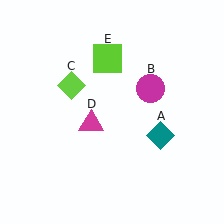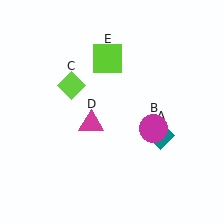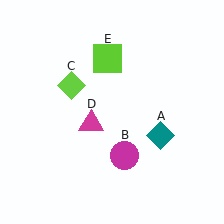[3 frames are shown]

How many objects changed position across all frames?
1 object changed position: magenta circle (object B).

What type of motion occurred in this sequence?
The magenta circle (object B) rotated clockwise around the center of the scene.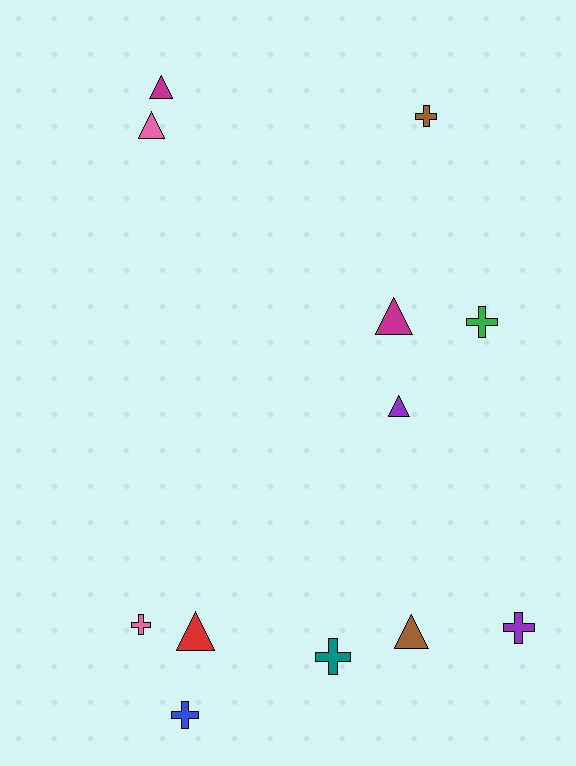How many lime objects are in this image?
There are no lime objects.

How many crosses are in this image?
There are 6 crosses.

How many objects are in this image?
There are 12 objects.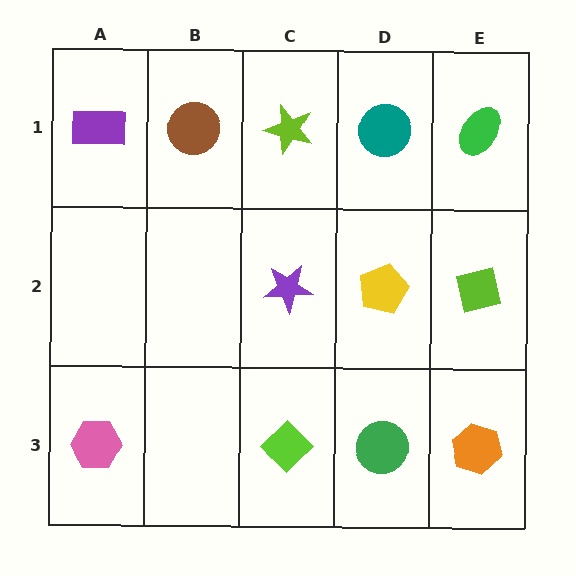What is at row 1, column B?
A brown circle.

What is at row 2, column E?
A lime square.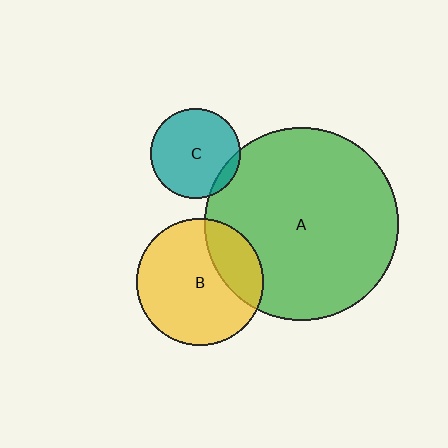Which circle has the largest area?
Circle A (green).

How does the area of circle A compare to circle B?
Approximately 2.3 times.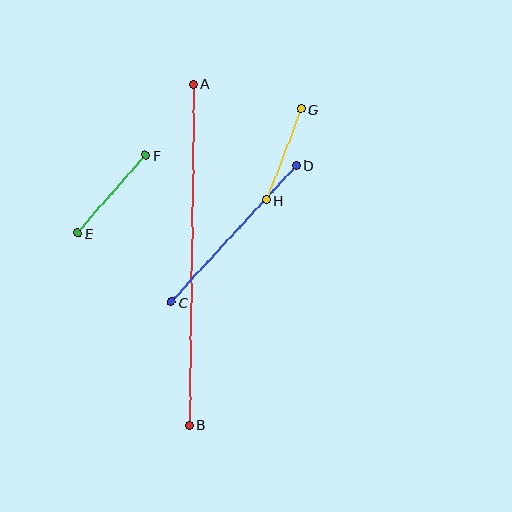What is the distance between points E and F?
The distance is approximately 103 pixels.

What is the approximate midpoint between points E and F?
The midpoint is at approximately (112, 194) pixels.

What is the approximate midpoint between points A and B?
The midpoint is at approximately (191, 255) pixels.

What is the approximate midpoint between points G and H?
The midpoint is at approximately (283, 155) pixels.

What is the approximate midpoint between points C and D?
The midpoint is at approximately (234, 234) pixels.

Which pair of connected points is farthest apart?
Points A and B are farthest apart.